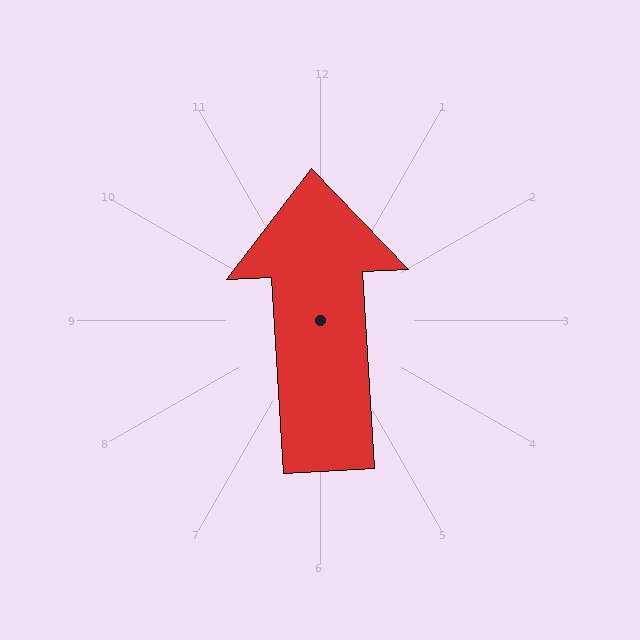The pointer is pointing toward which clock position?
Roughly 12 o'clock.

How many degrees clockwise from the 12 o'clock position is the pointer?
Approximately 357 degrees.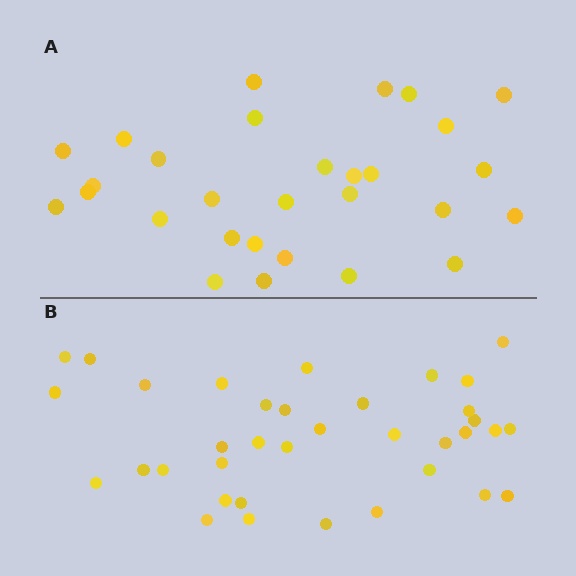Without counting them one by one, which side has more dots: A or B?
Region B (the bottom region) has more dots.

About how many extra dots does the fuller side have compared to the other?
Region B has roughly 8 or so more dots than region A.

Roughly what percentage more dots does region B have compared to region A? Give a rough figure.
About 25% more.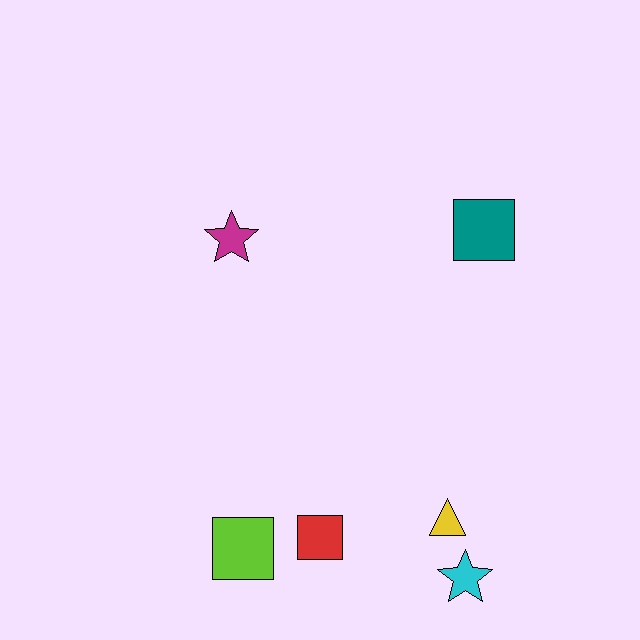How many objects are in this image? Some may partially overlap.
There are 6 objects.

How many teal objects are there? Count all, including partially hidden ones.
There is 1 teal object.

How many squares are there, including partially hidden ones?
There are 3 squares.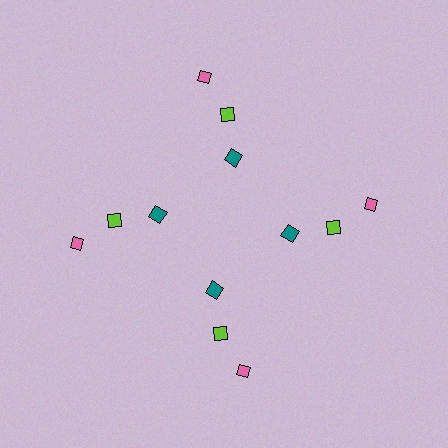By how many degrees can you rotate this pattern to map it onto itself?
The pattern maps onto itself every 90 degrees of rotation.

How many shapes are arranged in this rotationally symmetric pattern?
There are 12 shapes, arranged in 4 groups of 3.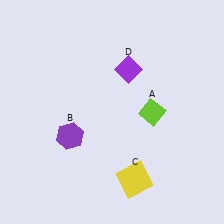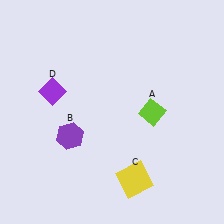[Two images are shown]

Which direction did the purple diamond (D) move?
The purple diamond (D) moved left.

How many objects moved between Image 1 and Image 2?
1 object moved between the two images.